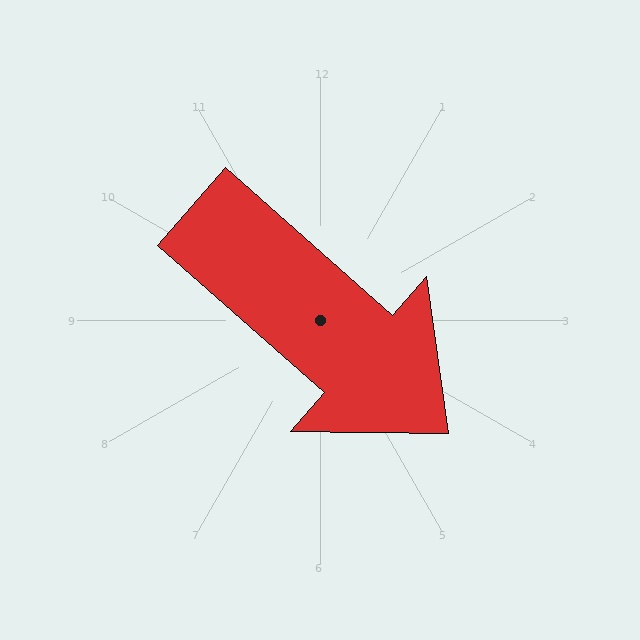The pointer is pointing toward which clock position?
Roughly 4 o'clock.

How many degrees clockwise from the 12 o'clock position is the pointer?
Approximately 131 degrees.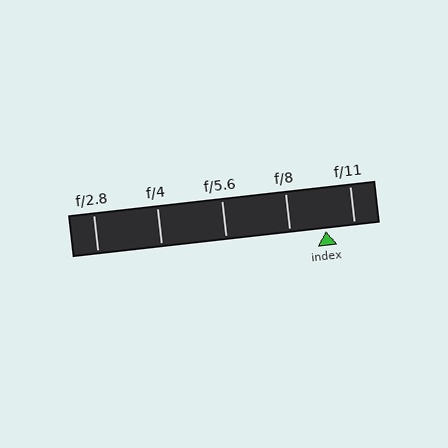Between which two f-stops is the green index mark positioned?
The index mark is between f/8 and f/11.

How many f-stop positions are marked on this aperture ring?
There are 5 f-stop positions marked.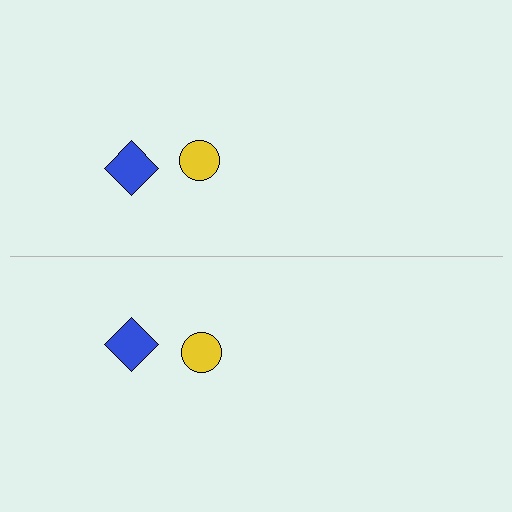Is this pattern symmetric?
Yes, this pattern has bilateral (reflection) symmetry.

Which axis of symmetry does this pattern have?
The pattern has a horizontal axis of symmetry running through the center of the image.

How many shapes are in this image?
There are 4 shapes in this image.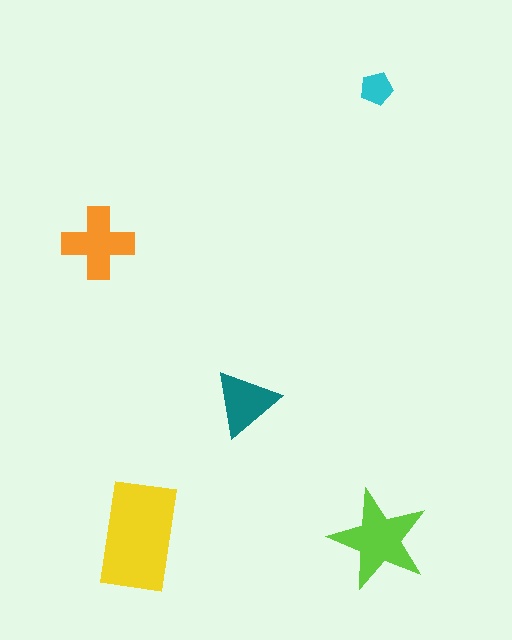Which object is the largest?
The yellow rectangle.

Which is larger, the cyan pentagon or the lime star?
The lime star.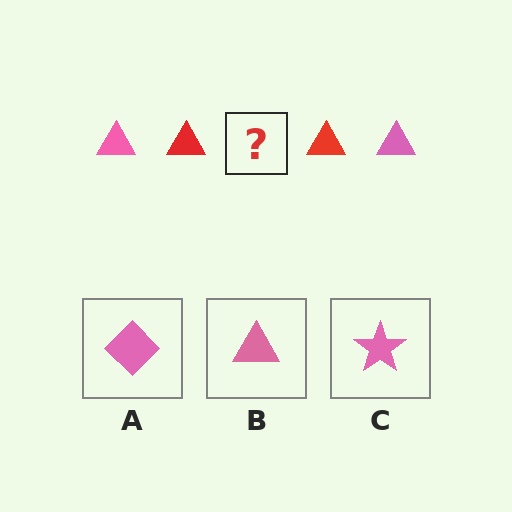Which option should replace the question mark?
Option B.